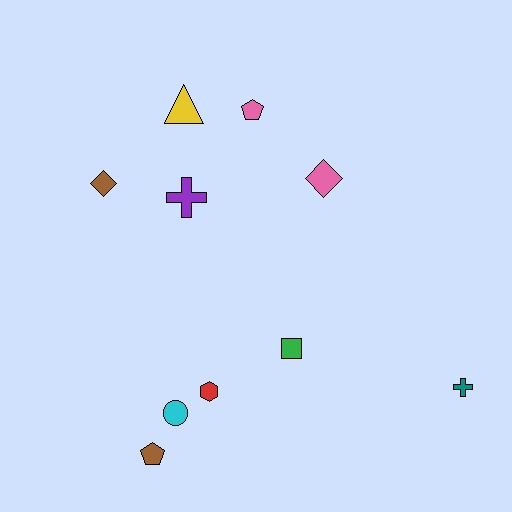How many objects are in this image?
There are 10 objects.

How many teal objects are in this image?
There is 1 teal object.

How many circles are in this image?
There is 1 circle.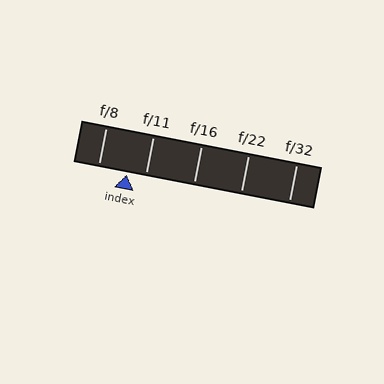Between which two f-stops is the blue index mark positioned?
The index mark is between f/8 and f/11.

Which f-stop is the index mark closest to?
The index mark is closest to f/11.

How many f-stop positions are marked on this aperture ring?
There are 5 f-stop positions marked.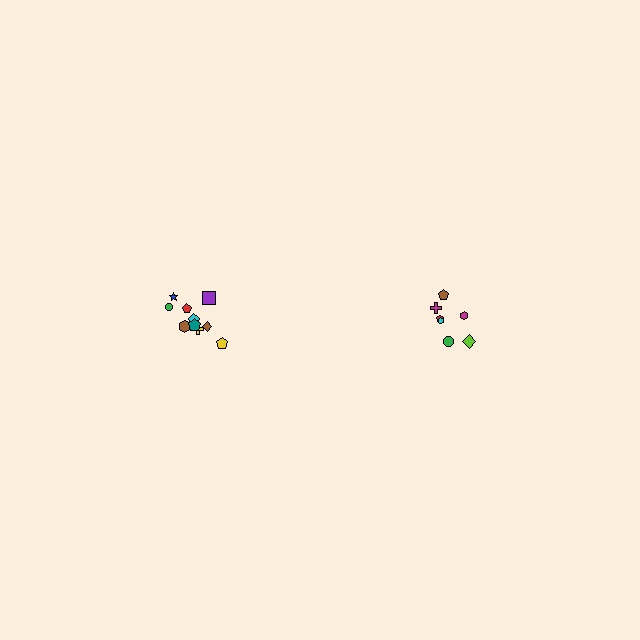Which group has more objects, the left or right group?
The left group.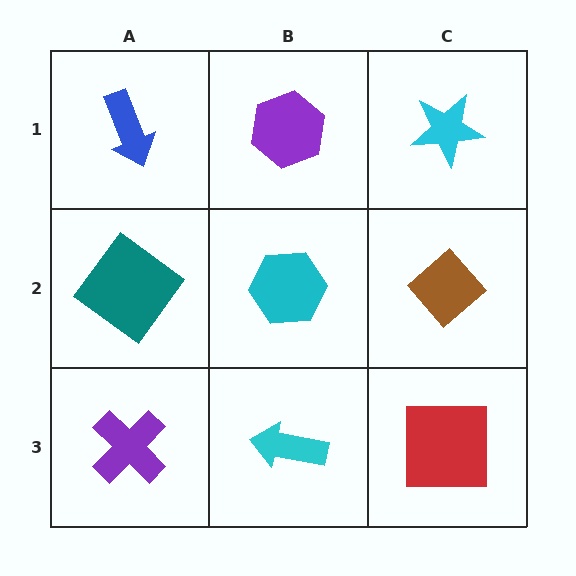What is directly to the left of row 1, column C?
A purple hexagon.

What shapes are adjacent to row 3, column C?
A brown diamond (row 2, column C), a cyan arrow (row 3, column B).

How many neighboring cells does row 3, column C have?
2.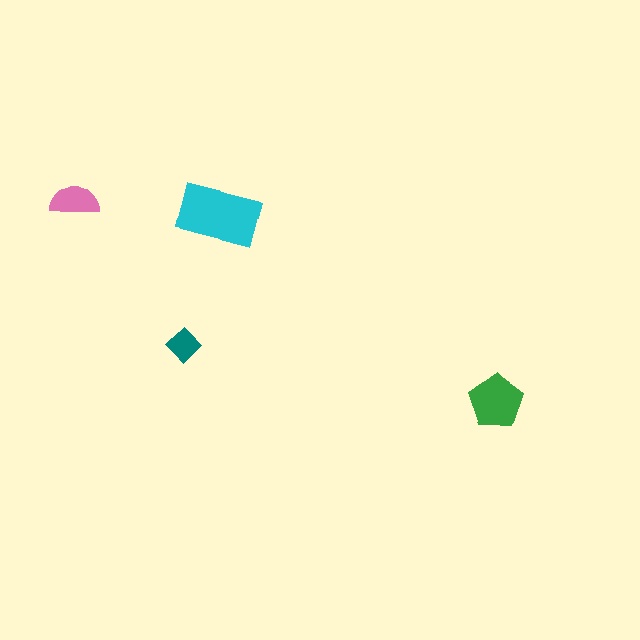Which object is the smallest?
The teal diamond.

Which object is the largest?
The cyan rectangle.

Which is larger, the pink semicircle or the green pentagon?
The green pentagon.